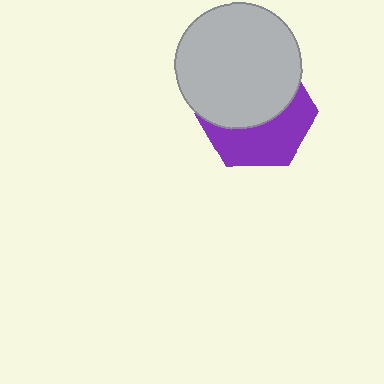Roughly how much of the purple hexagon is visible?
About half of it is visible (roughly 45%).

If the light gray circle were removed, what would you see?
You would see the complete purple hexagon.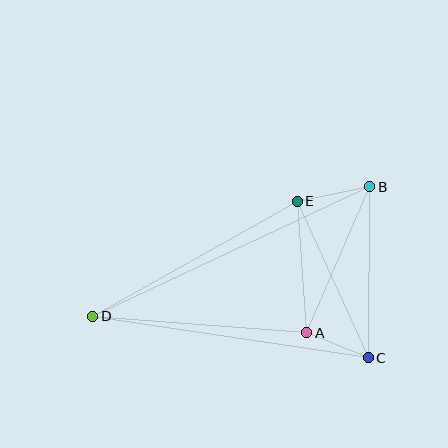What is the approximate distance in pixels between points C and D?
The distance between C and D is approximately 279 pixels.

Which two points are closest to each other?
Points A and C are closest to each other.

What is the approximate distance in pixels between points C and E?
The distance between C and E is approximately 172 pixels.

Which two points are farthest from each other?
Points B and D are farthest from each other.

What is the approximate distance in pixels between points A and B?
The distance between A and B is approximately 159 pixels.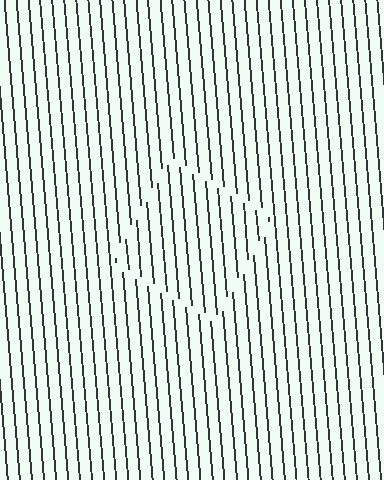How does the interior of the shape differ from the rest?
The interior of the shape contains the same grating, shifted by half a period — the contour is defined by the phase discontinuity where line-ends from the inner and outer gratings abut.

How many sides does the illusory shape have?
4 sides — the line-ends trace a square.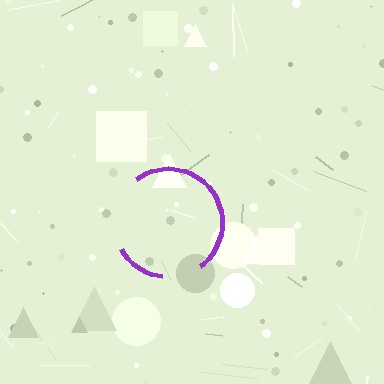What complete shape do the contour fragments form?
The contour fragments form a circle.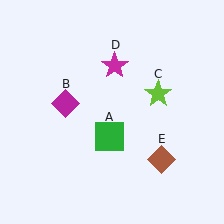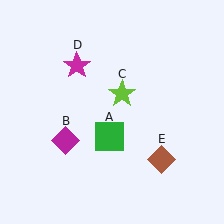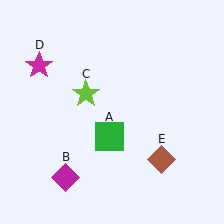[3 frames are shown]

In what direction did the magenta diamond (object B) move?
The magenta diamond (object B) moved down.